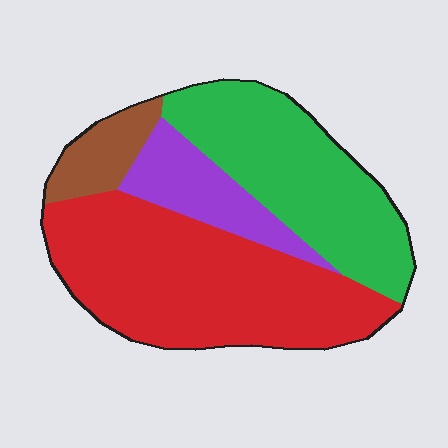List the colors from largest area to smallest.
From largest to smallest: red, green, purple, brown.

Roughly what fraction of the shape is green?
Green covers roughly 35% of the shape.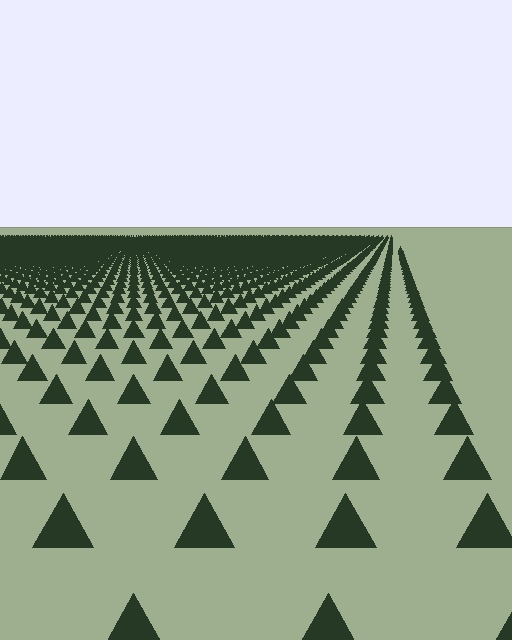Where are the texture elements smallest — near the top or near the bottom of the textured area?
Near the top.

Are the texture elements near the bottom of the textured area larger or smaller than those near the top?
Larger. Near the bottom, elements are closer to the viewer and appear at a bigger on-screen size.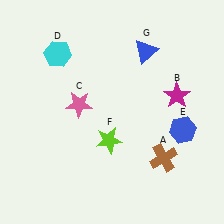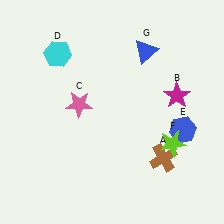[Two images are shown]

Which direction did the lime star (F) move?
The lime star (F) moved right.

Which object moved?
The lime star (F) moved right.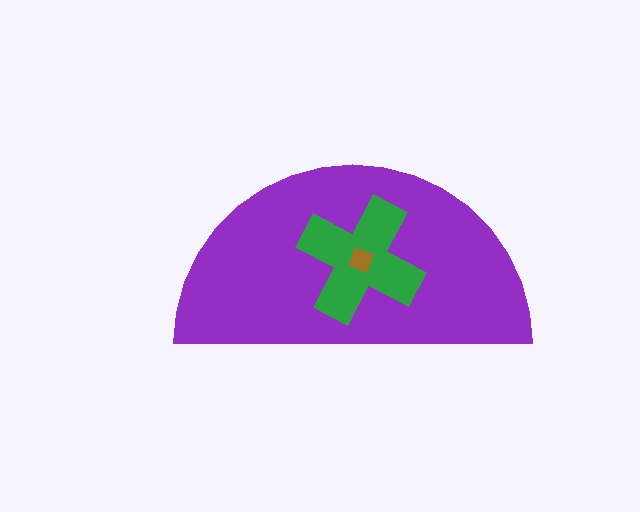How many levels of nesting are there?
3.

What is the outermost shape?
The purple semicircle.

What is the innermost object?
The brown diamond.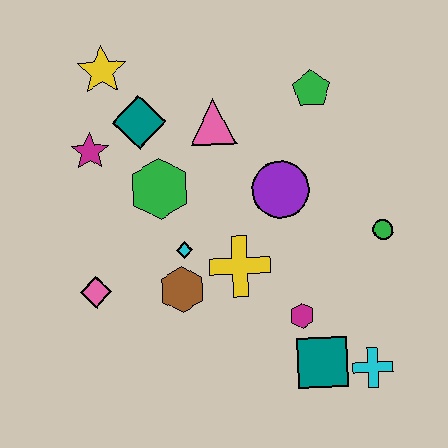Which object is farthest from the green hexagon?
The cyan cross is farthest from the green hexagon.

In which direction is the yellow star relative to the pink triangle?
The yellow star is to the left of the pink triangle.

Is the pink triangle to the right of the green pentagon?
No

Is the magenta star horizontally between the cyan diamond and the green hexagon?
No